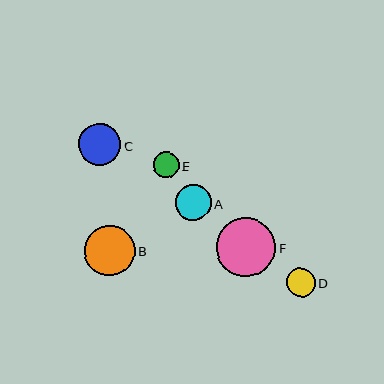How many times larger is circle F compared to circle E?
Circle F is approximately 2.3 times the size of circle E.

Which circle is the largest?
Circle F is the largest with a size of approximately 59 pixels.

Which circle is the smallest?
Circle E is the smallest with a size of approximately 26 pixels.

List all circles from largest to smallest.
From largest to smallest: F, B, C, A, D, E.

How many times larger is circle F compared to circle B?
Circle F is approximately 1.2 times the size of circle B.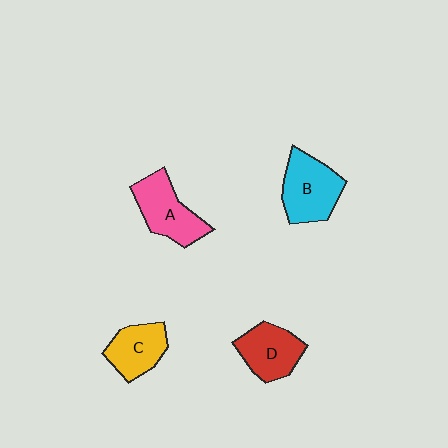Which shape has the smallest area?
Shape C (yellow).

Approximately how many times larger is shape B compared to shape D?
Approximately 1.2 times.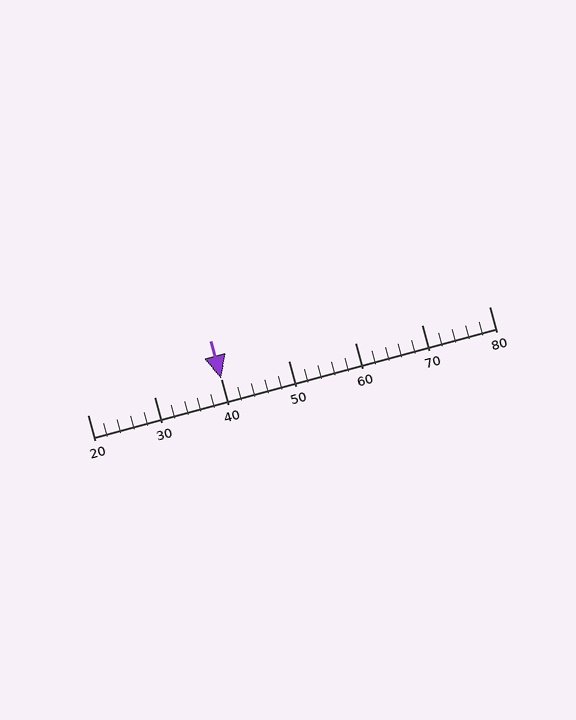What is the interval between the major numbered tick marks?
The major tick marks are spaced 10 units apart.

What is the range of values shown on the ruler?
The ruler shows values from 20 to 80.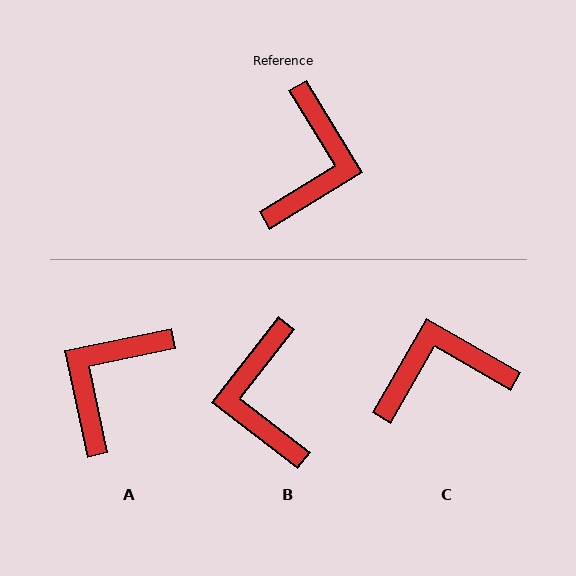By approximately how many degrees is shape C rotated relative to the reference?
Approximately 119 degrees counter-clockwise.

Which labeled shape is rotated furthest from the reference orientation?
A, about 161 degrees away.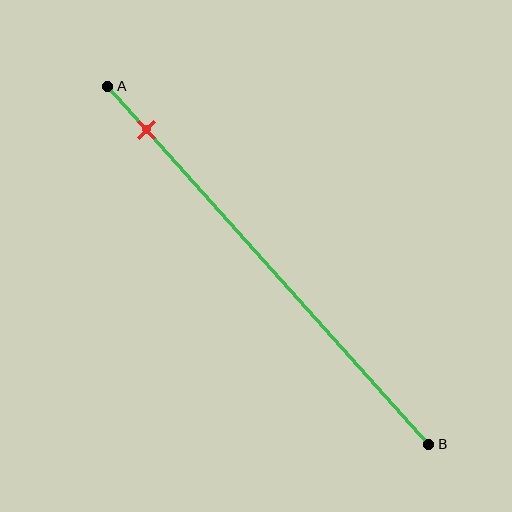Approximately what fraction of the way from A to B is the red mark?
The red mark is approximately 10% of the way from A to B.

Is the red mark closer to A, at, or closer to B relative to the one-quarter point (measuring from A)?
The red mark is closer to point A than the one-quarter point of segment AB.